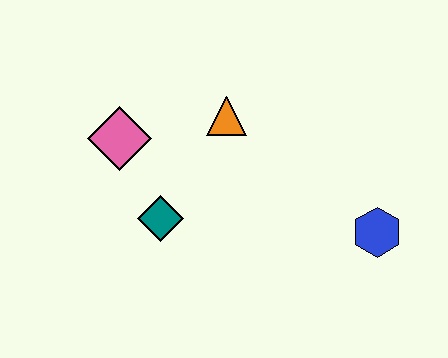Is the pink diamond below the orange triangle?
Yes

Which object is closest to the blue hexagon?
The orange triangle is closest to the blue hexagon.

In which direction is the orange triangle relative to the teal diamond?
The orange triangle is above the teal diamond.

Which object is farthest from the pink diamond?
The blue hexagon is farthest from the pink diamond.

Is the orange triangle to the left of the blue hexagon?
Yes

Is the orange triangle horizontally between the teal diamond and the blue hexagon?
Yes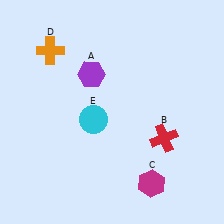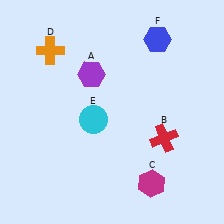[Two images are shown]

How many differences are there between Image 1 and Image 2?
There is 1 difference between the two images.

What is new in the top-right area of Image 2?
A blue hexagon (F) was added in the top-right area of Image 2.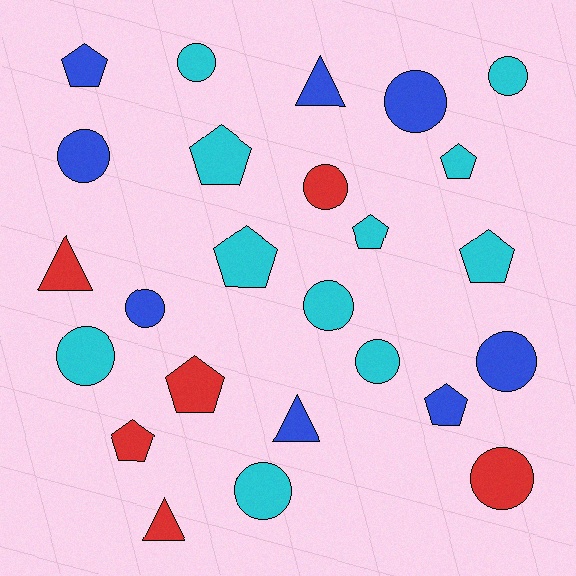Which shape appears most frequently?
Circle, with 12 objects.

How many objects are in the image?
There are 25 objects.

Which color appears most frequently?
Cyan, with 11 objects.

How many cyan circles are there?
There are 6 cyan circles.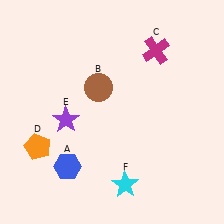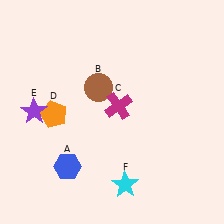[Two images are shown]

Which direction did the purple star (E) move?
The purple star (E) moved left.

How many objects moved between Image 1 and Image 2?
3 objects moved between the two images.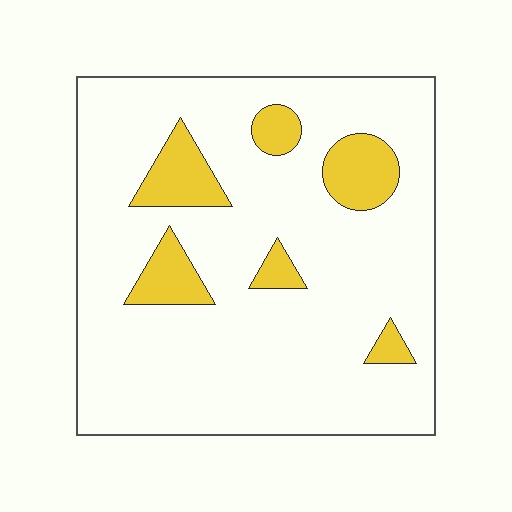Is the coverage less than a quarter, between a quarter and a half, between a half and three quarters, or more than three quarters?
Less than a quarter.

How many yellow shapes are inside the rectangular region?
6.